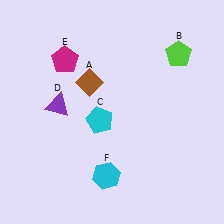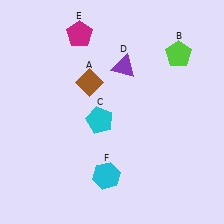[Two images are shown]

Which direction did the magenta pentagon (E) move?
The magenta pentagon (E) moved up.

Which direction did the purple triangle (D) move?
The purple triangle (D) moved right.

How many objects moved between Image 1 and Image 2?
2 objects moved between the two images.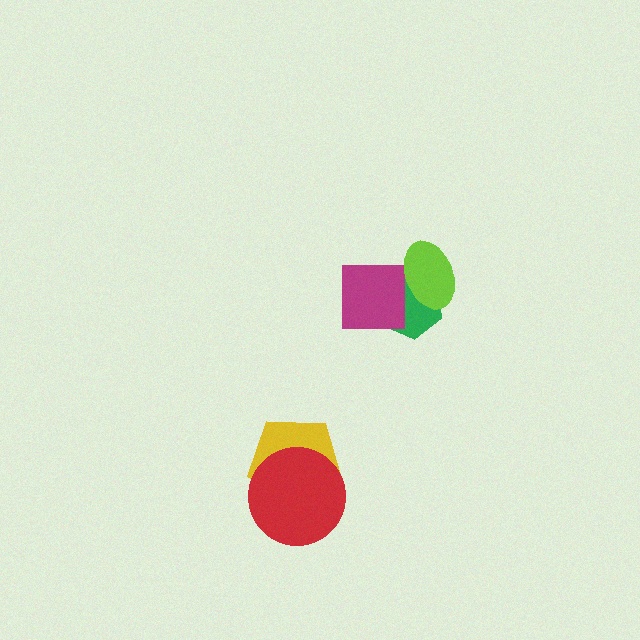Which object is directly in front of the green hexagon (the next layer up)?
The magenta square is directly in front of the green hexagon.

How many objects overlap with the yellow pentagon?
1 object overlaps with the yellow pentagon.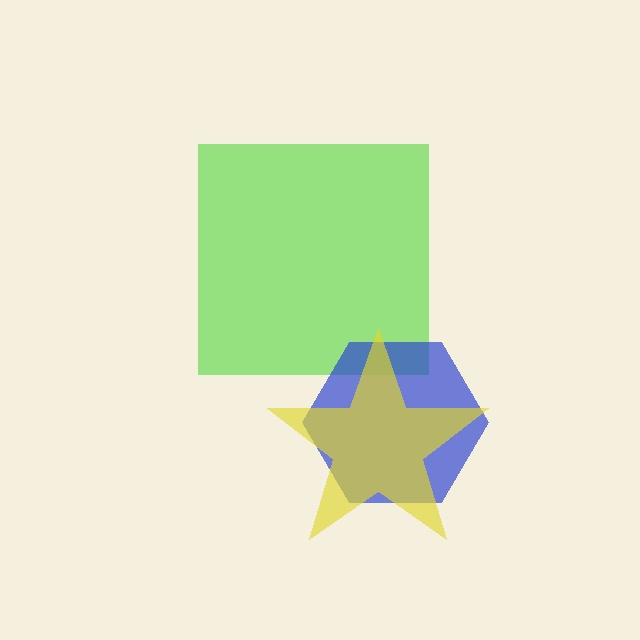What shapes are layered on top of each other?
The layered shapes are: a lime square, a blue hexagon, a yellow star.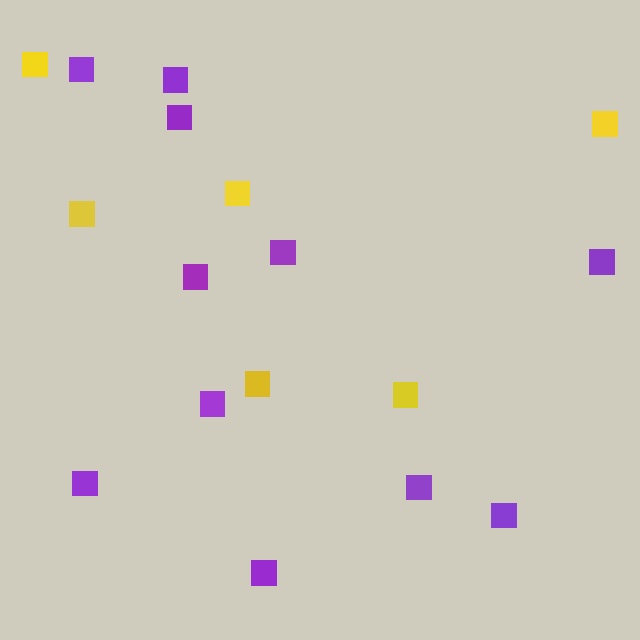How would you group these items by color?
There are 2 groups: one group of yellow squares (6) and one group of purple squares (11).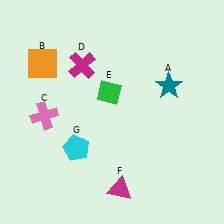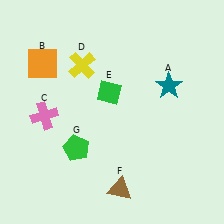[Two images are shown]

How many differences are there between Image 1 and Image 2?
There are 3 differences between the two images.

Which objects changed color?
D changed from magenta to yellow. F changed from magenta to brown. G changed from cyan to green.